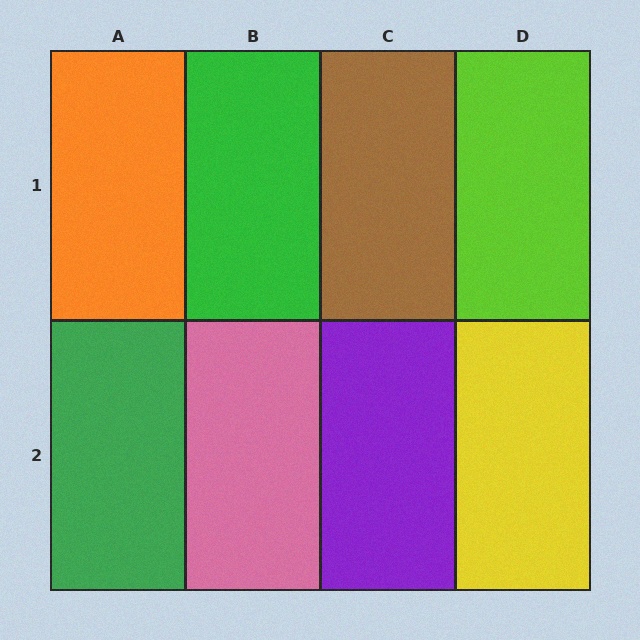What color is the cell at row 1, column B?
Green.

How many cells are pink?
1 cell is pink.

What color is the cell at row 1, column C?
Brown.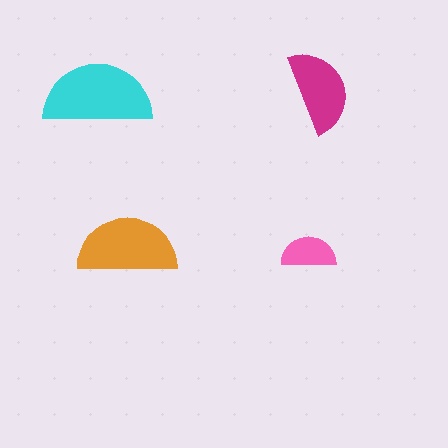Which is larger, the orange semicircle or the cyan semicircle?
The cyan one.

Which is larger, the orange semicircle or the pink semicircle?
The orange one.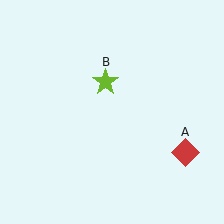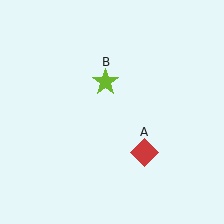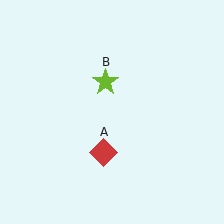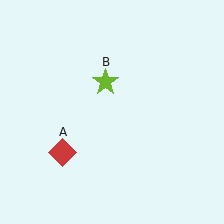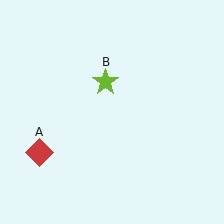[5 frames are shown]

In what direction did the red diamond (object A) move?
The red diamond (object A) moved left.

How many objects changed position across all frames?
1 object changed position: red diamond (object A).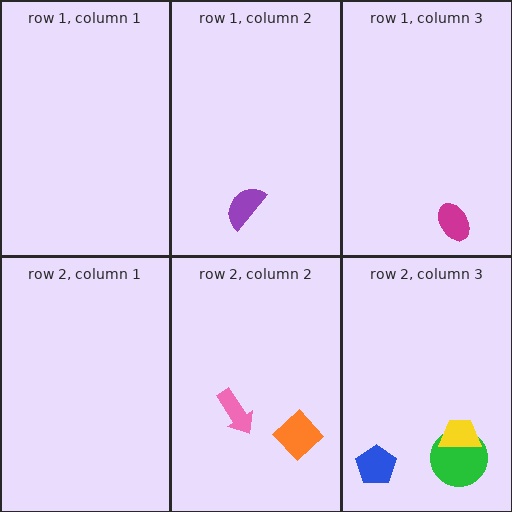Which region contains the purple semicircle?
The row 1, column 2 region.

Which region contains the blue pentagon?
The row 2, column 3 region.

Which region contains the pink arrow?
The row 2, column 2 region.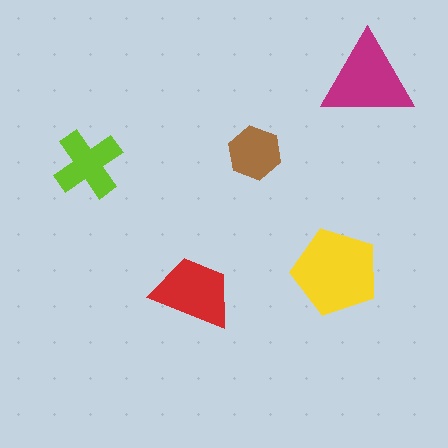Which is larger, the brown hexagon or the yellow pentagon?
The yellow pentagon.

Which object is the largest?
The yellow pentagon.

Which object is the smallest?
The brown hexagon.